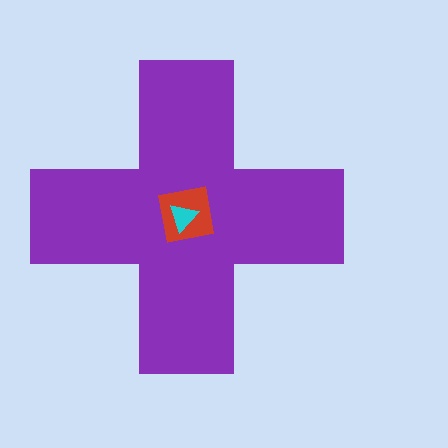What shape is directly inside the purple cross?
The red square.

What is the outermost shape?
The purple cross.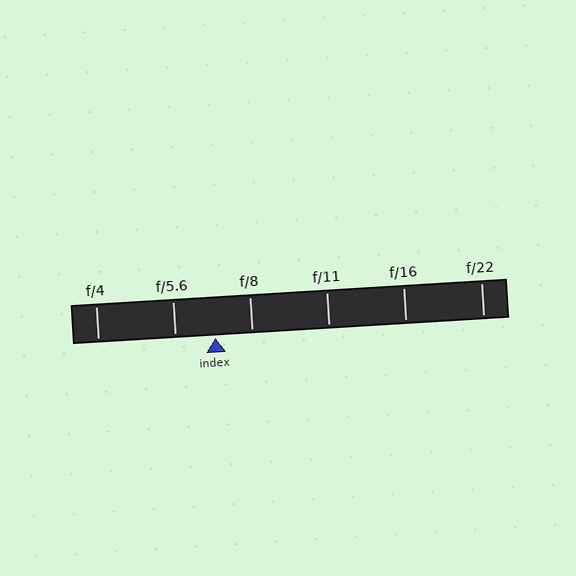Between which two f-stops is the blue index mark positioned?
The index mark is between f/5.6 and f/8.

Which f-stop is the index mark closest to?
The index mark is closest to f/8.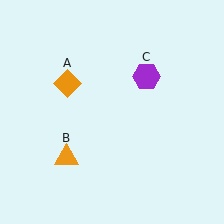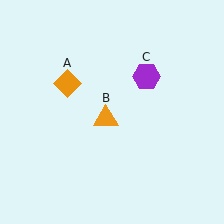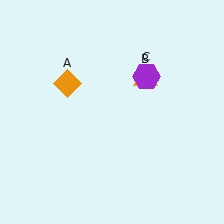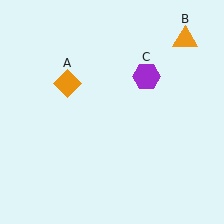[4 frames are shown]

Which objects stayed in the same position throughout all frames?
Orange diamond (object A) and purple hexagon (object C) remained stationary.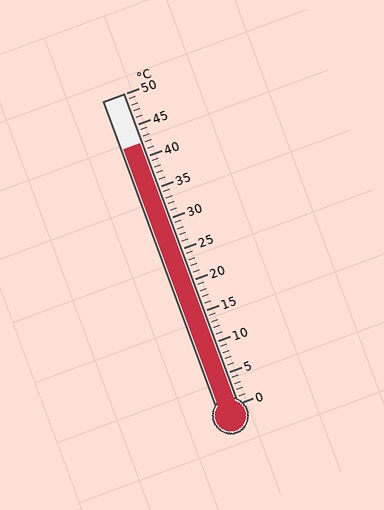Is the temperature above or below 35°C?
The temperature is above 35°C.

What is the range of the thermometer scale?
The thermometer scale ranges from 0°C to 50°C.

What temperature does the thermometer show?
The thermometer shows approximately 42°C.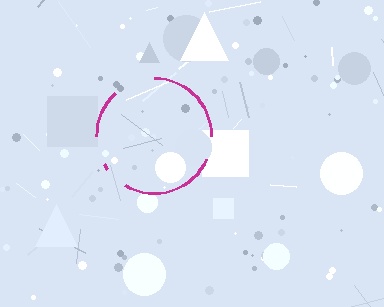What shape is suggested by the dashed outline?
The dashed outline suggests a circle.